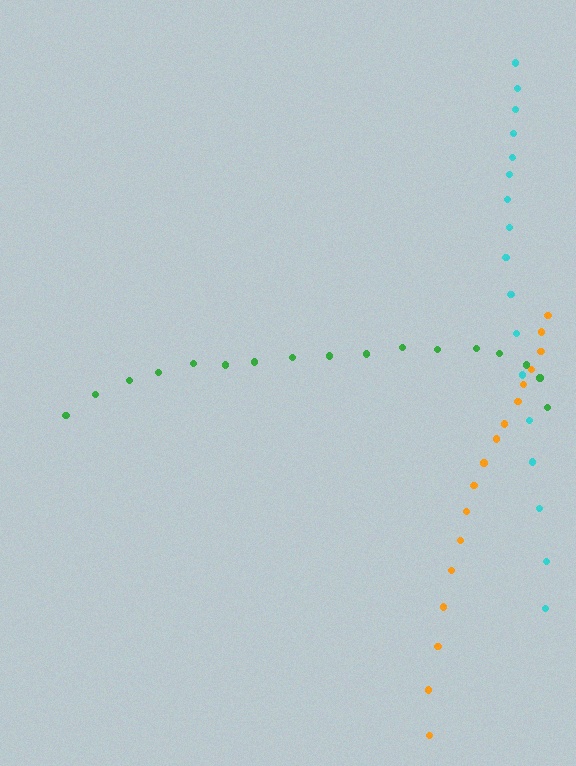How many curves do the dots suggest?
There are 3 distinct paths.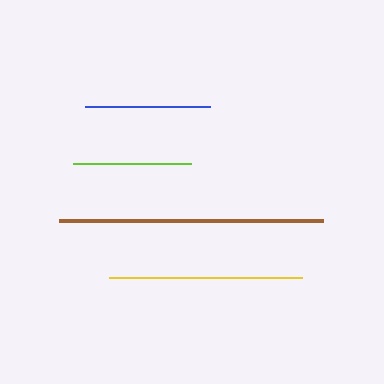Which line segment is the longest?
The brown line is the longest at approximately 264 pixels.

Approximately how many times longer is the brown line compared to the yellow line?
The brown line is approximately 1.4 times the length of the yellow line.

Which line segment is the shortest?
The lime line is the shortest at approximately 118 pixels.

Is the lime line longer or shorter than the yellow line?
The yellow line is longer than the lime line.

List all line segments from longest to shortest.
From longest to shortest: brown, yellow, blue, lime.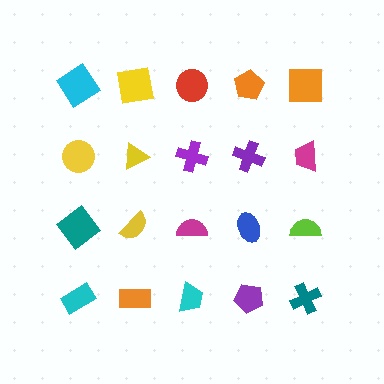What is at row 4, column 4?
A purple pentagon.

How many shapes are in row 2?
5 shapes.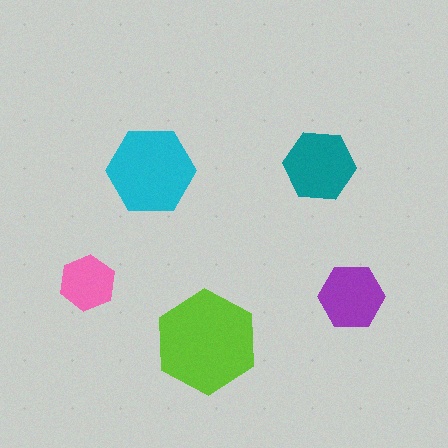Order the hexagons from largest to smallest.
the lime one, the cyan one, the teal one, the purple one, the pink one.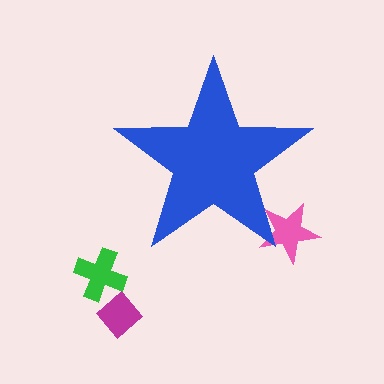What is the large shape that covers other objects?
A blue star.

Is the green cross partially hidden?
No, the green cross is fully visible.